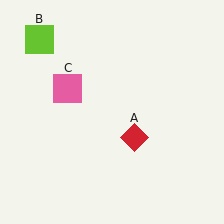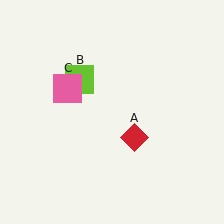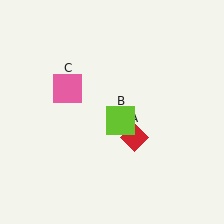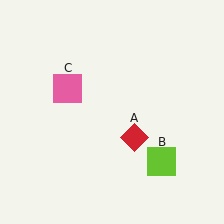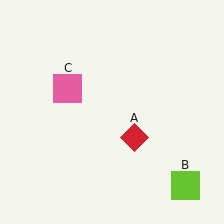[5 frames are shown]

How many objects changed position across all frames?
1 object changed position: lime square (object B).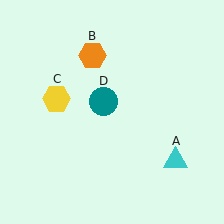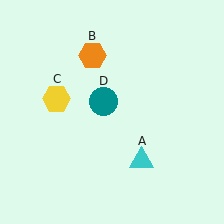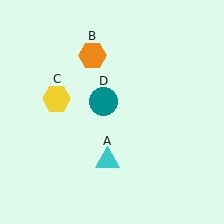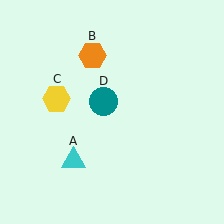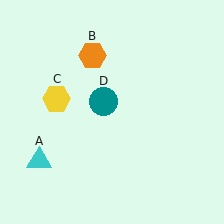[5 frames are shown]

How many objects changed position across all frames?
1 object changed position: cyan triangle (object A).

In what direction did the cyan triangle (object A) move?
The cyan triangle (object A) moved left.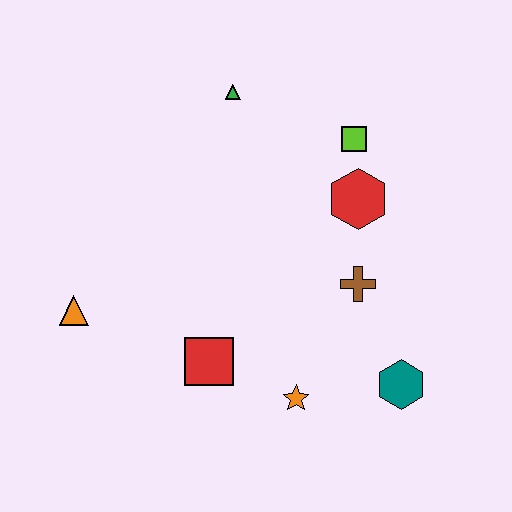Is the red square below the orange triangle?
Yes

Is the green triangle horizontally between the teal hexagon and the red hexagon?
No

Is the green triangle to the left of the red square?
No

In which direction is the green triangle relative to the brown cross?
The green triangle is above the brown cross.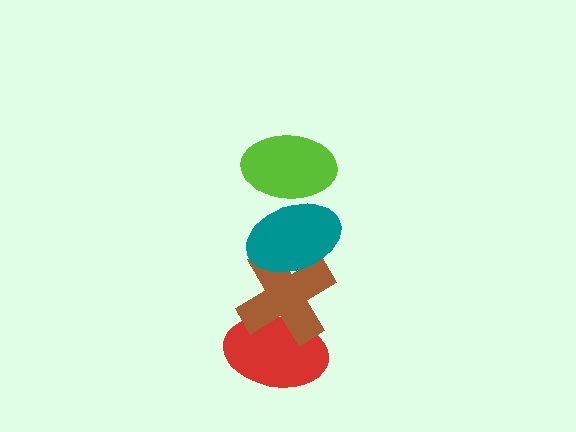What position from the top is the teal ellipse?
The teal ellipse is 2nd from the top.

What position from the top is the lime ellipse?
The lime ellipse is 1st from the top.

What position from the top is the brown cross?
The brown cross is 3rd from the top.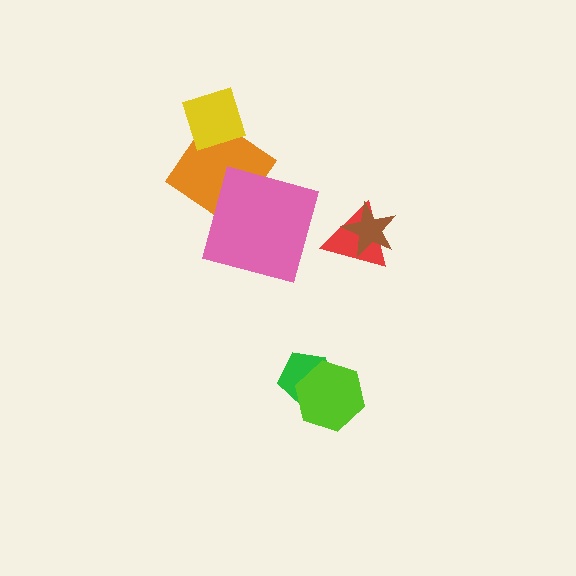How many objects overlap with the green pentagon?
1 object overlaps with the green pentagon.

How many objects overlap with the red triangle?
1 object overlaps with the red triangle.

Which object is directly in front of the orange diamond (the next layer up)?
The yellow diamond is directly in front of the orange diamond.